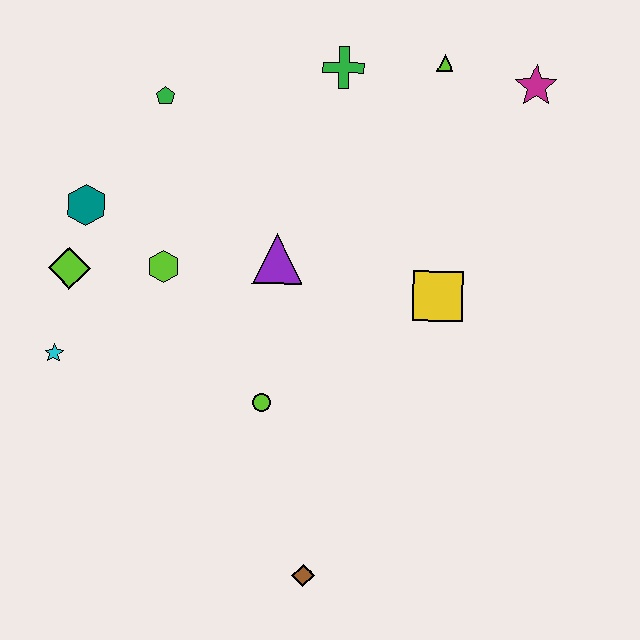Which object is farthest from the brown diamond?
The magenta star is farthest from the brown diamond.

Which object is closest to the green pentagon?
The teal hexagon is closest to the green pentagon.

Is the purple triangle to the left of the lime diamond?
No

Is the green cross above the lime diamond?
Yes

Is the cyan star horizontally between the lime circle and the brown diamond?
No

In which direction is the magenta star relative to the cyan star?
The magenta star is to the right of the cyan star.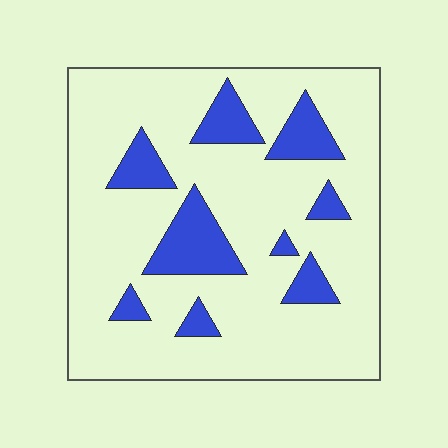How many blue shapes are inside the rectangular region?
9.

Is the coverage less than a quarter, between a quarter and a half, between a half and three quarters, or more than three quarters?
Less than a quarter.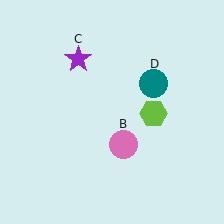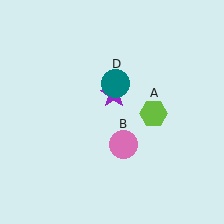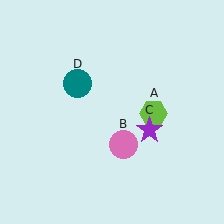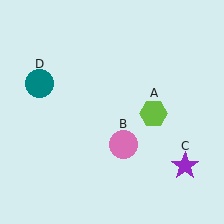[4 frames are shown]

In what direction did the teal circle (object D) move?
The teal circle (object D) moved left.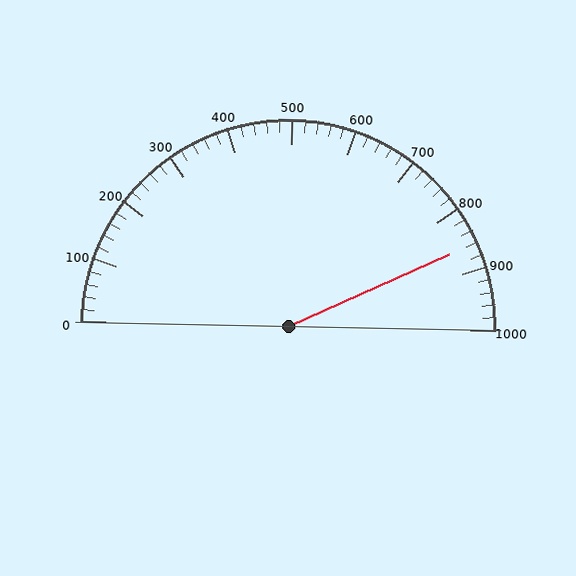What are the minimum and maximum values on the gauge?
The gauge ranges from 0 to 1000.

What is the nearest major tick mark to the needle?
The nearest major tick mark is 900.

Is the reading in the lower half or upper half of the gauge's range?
The reading is in the upper half of the range (0 to 1000).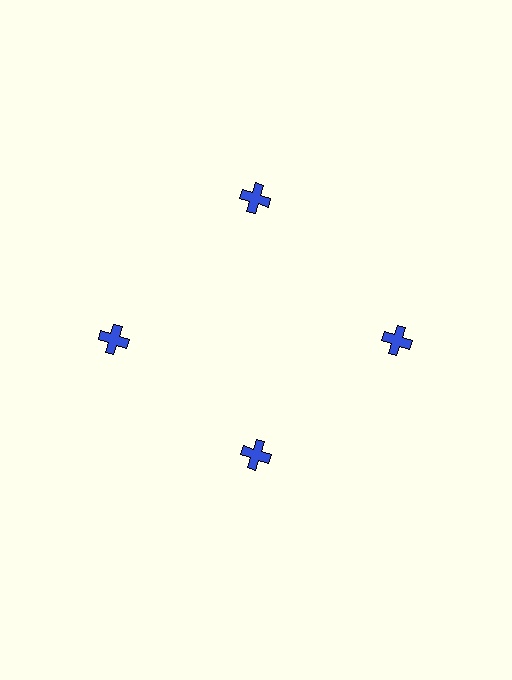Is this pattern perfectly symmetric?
No. The 4 blue crosses are arranged in a ring, but one element near the 6 o'clock position is pulled inward toward the center, breaking the 4-fold rotational symmetry.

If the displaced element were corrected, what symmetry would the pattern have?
It would have 4-fold rotational symmetry — the pattern would map onto itself every 90 degrees.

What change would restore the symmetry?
The symmetry would be restored by moving it outward, back onto the ring so that all 4 crosses sit at equal angles and equal distance from the center.